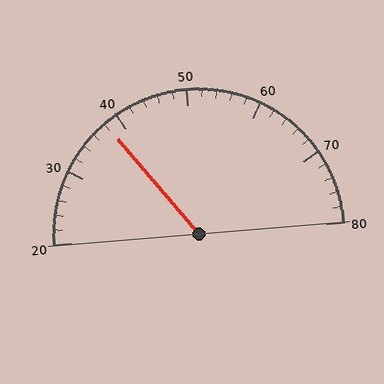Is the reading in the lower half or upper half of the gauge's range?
The reading is in the lower half of the range (20 to 80).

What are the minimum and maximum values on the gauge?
The gauge ranges from 20 to 80.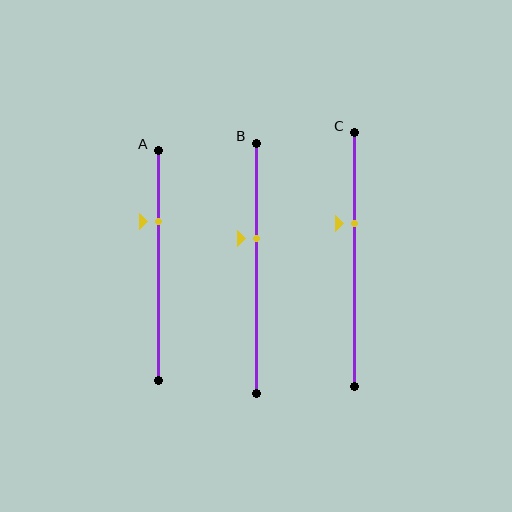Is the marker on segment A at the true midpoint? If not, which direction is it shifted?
No, the marker on segment A is shifted upward by about 19% of the segment length.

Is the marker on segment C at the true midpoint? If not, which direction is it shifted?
No, the marker on segment C is shifted upward by about 14% of the segment length.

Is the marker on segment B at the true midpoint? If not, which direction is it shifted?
No, the marker on segment B is shifted upward by about 12% of the segment length.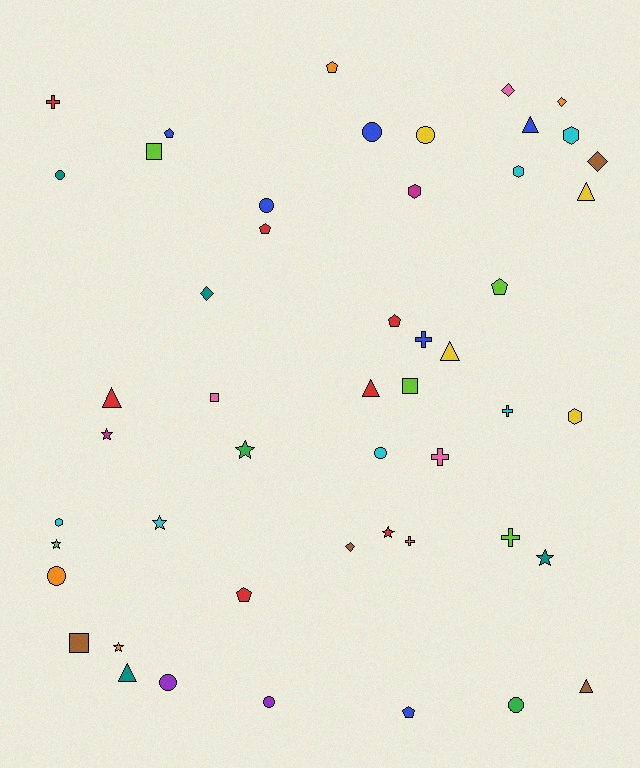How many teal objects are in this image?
There are 4 teal objects.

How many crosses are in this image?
There are 6 crosses.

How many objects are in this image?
There are 50 objects.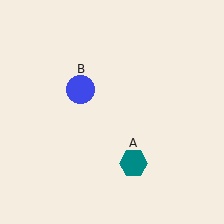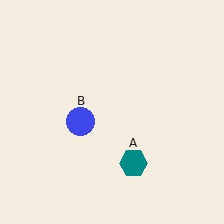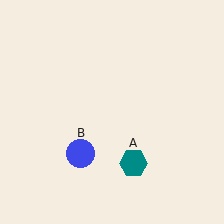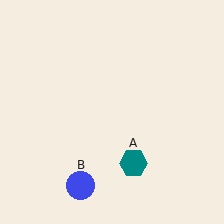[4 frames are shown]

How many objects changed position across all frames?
1 object changed position: blue circle (object B).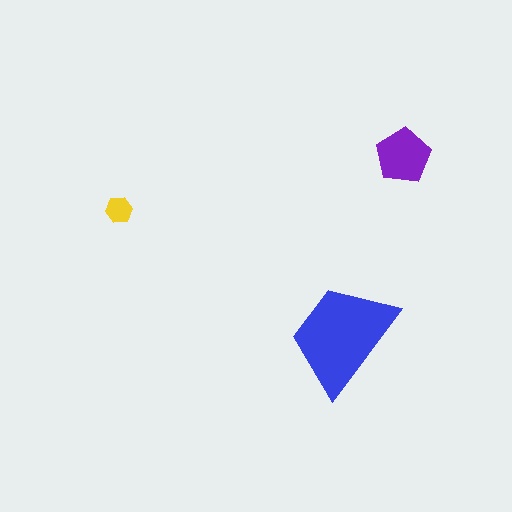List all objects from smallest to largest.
The yellow hexagon, the purple pentagon, the blue trapezoid.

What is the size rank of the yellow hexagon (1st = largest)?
3rd.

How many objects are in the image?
There are 3 objects in the image.